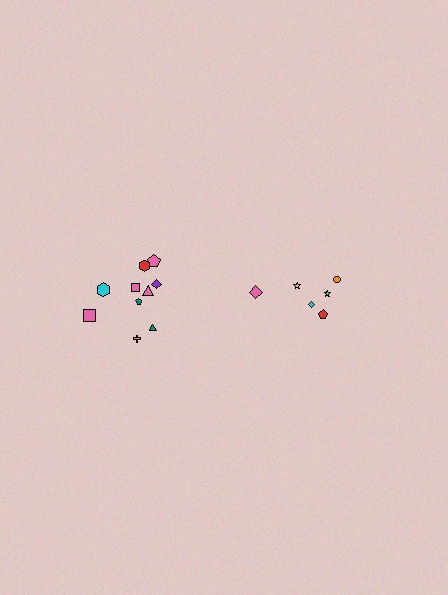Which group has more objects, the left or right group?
The left group.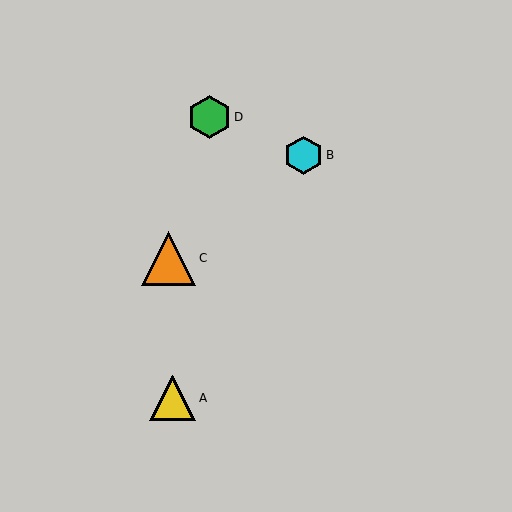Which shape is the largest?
The orange triangle (labeled C) is the largest.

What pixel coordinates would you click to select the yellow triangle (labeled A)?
Click at (173, 398) to select the yellow triangle A.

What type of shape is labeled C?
Shape C is an orange triangle.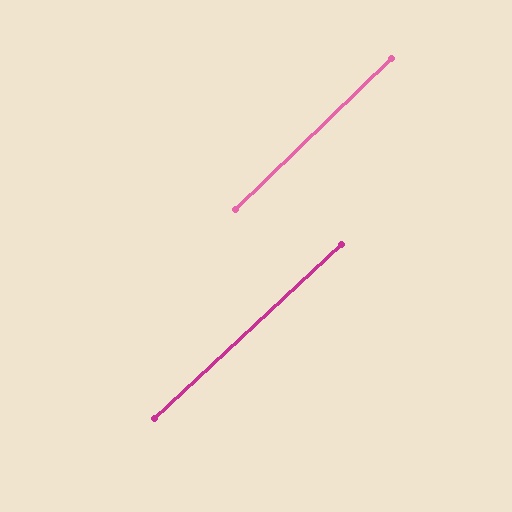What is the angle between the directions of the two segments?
Approximately 1 degree.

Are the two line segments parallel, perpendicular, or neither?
Parallel — their directions differ by only 1.1°.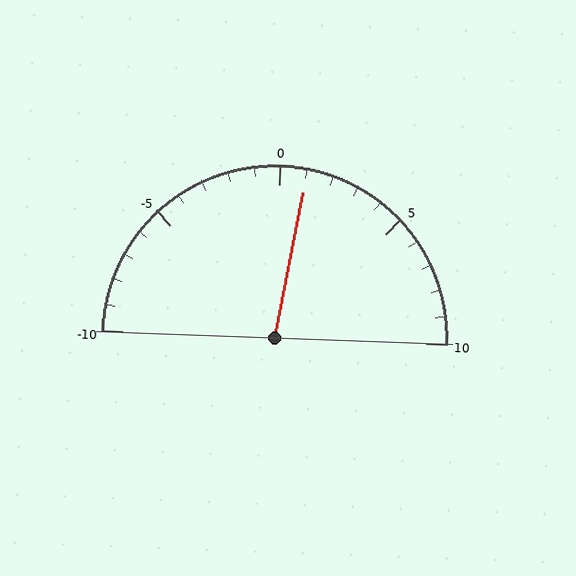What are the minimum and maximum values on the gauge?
The gauge ranges from -10 to 10.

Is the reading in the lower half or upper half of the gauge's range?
The reading is in the upper half of the range (-10 to 10).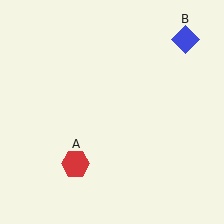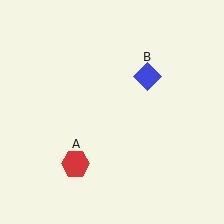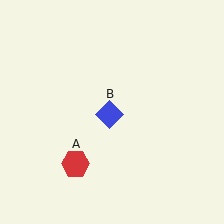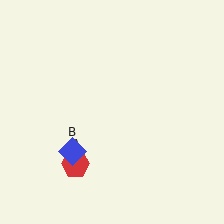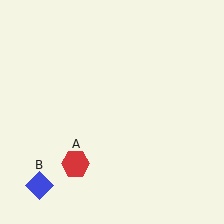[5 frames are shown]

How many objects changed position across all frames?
1 object changed position: blue diamond (object B).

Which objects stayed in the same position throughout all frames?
Red hexagon (object A) remained stationary.